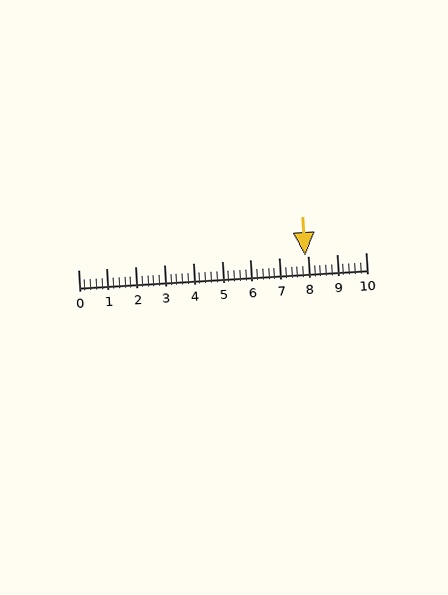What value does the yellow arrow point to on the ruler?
The yellow arrow points to approximately 7.9.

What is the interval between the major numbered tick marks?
The major tick marks are spaced 1 units apart.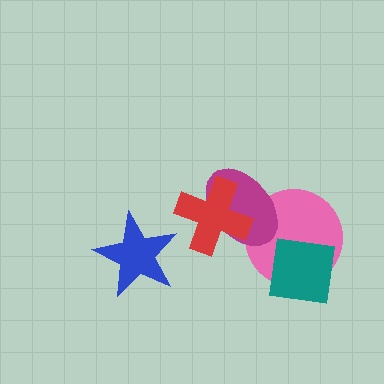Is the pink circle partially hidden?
Yes, it is partially covered by another shape.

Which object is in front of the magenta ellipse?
The red cross is in front of the magenta ellipse.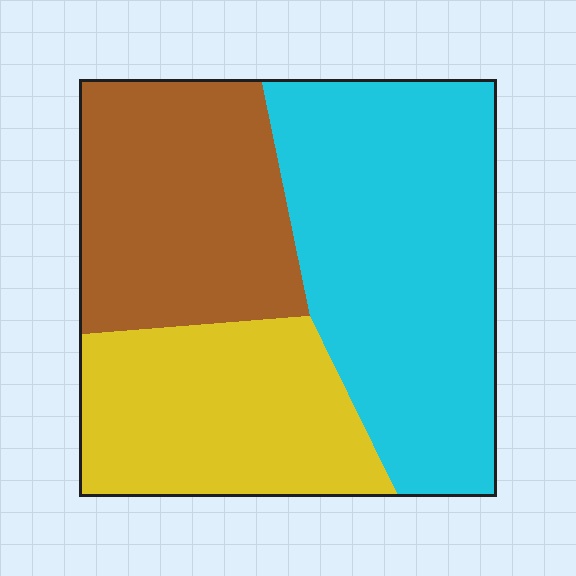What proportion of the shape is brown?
Brown covers 29% of the shape.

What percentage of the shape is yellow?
Yellow covers roughly 25% of the shape.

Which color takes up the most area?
Cyan, at roughly 45%.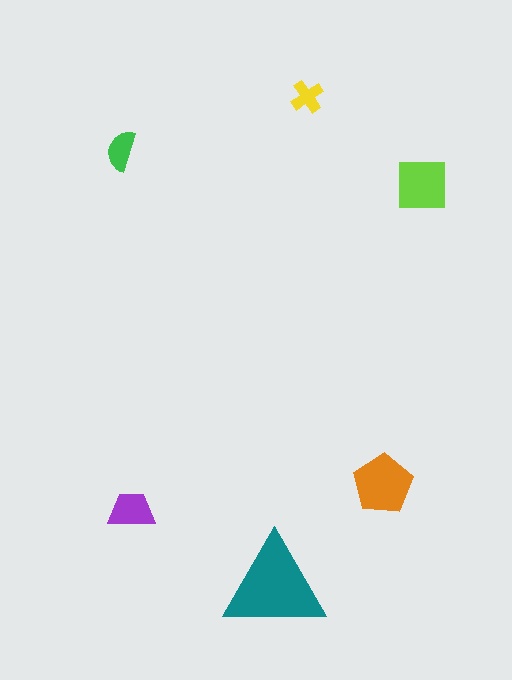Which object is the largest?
The teal triangle.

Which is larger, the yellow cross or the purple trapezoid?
The purple trapezoid.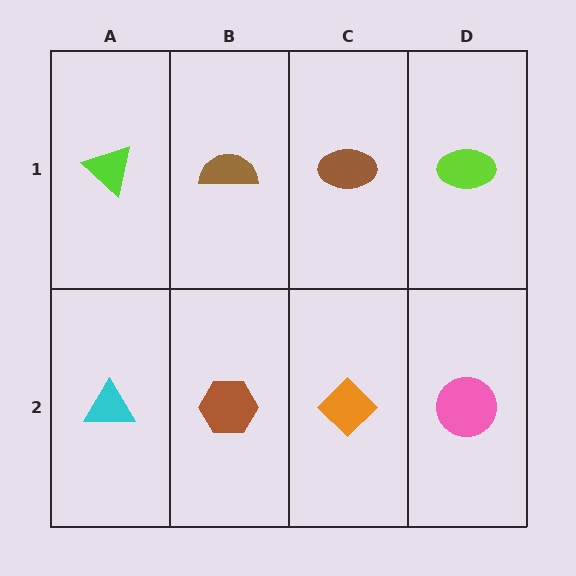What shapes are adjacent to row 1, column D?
A pink circle (row 2, column D), a brown ellipse (row 1, column C).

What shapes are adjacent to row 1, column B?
A brown hexagon (row 2, column B), a lime triangle (row 1, column A), a brown ellipse (row 1, column C).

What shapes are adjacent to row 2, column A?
A lime triangle (row 1, column A), a brown hexagon (row 2, column B).